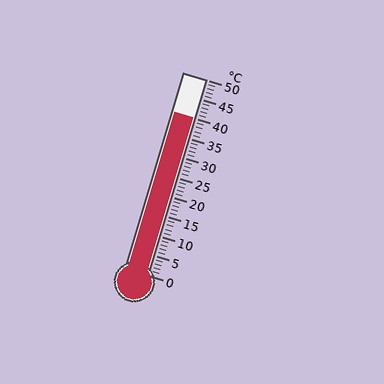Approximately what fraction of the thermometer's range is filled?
The thermometer is filled to approximately 80% of its range.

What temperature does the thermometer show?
The thermometer shows approximately 40°C.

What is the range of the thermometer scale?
The thermometer scale ranges from 0°C to 50°C.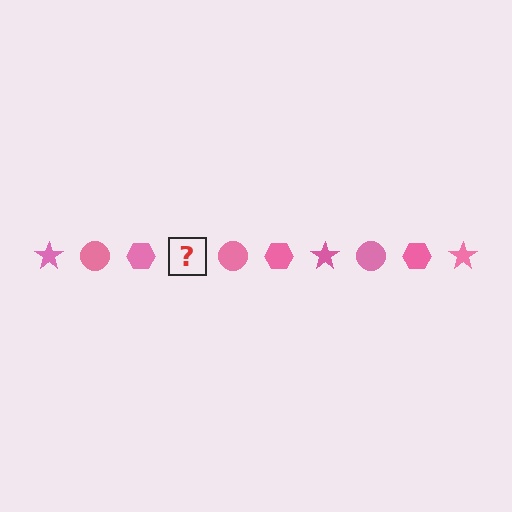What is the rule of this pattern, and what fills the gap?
The rule is that the pattern cycles through star, circle, hexagon shapes in pink. The gap should be filled with a pink star.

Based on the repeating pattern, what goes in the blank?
The blank should be a pink star.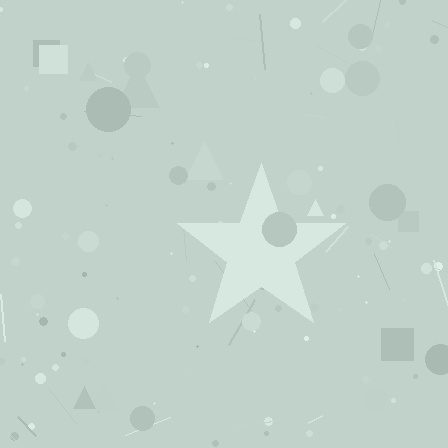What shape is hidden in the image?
A star is hidden in the image.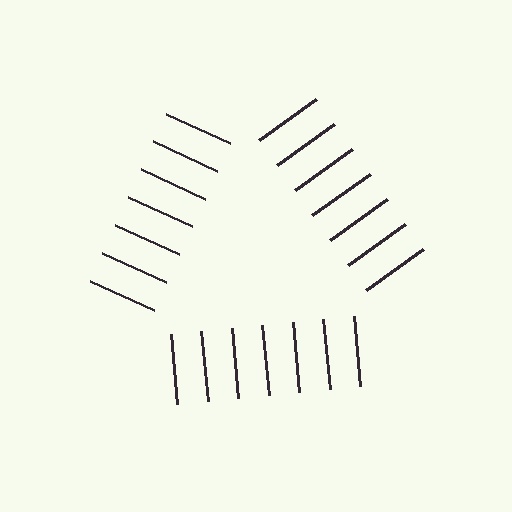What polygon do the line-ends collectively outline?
An illusory triangle — the line segments terminate on its edges but no continuous stroke is drawn.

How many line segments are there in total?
21 — 7 along each of the 3 edges.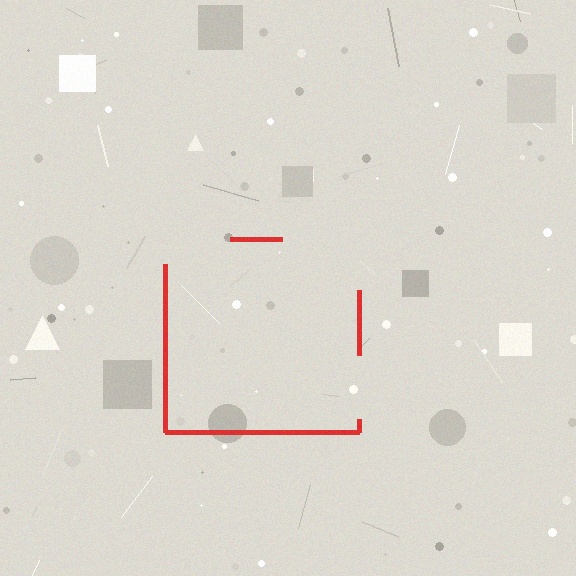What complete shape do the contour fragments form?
The contour fragments form a square.